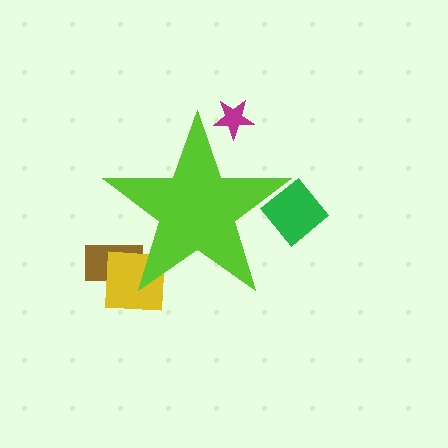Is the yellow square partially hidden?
Yes, the yellow square is partially hidden behind the lime star.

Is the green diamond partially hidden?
Yes, the green diamond is partially hidden behind the lime star.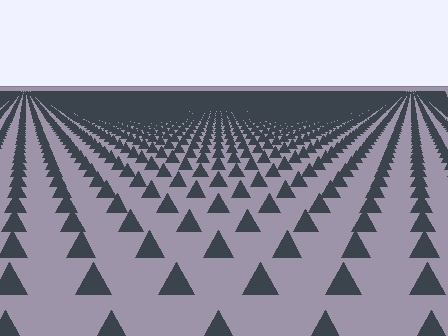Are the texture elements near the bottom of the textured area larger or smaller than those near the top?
Larger. Near the bottom, elements are closer to the viewer and appear at a bigger on-screen size.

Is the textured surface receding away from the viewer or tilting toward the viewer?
The surface is receding away from the viewer. Texture elements get smaller and denser toward the top.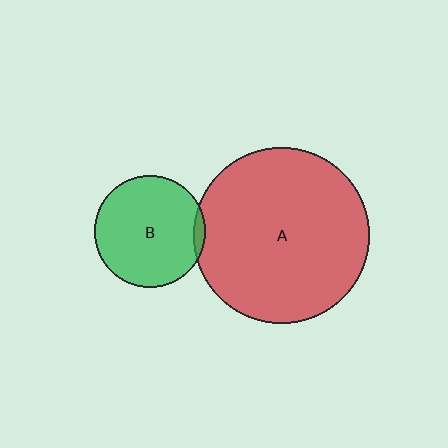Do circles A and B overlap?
Yes.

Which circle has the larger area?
Circle A (red).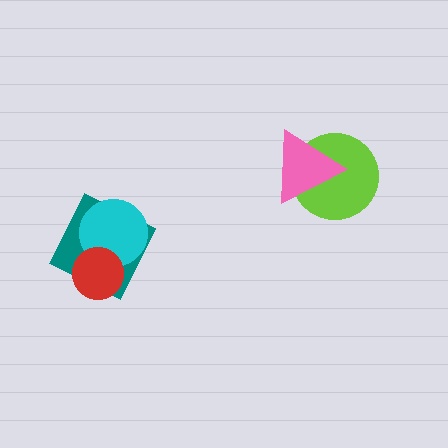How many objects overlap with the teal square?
2 objects overlap with the teal square.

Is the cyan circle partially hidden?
Yes, it is partially covered by another shape.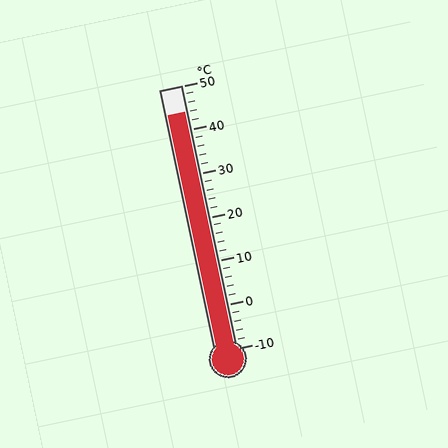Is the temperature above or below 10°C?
The temperature is above 10°C.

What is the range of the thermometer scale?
The thermometer scale ranges from -10°C to 50°C.